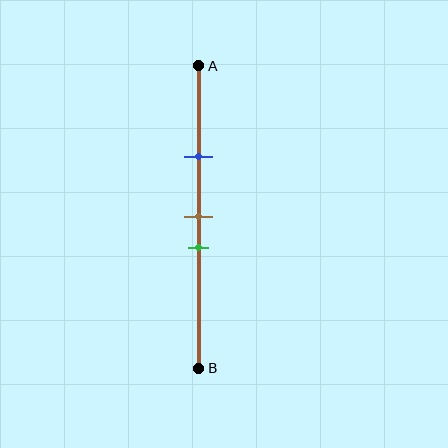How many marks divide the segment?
There are 3 marks dividing the segment.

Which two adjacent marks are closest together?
The brown and green marks are the closest adjacent pair.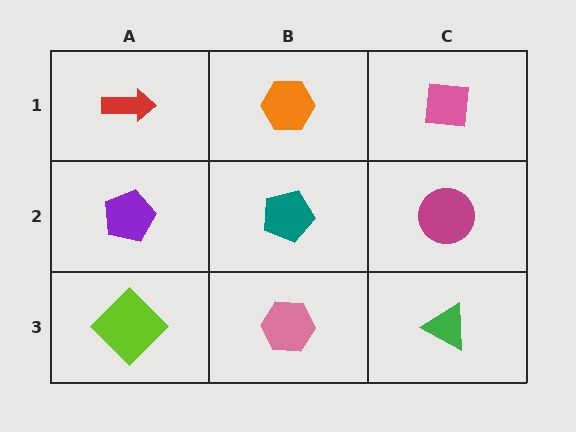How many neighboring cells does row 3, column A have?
2.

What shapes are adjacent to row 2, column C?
A pink square (row 1, column C), a green triangle (row 3, column C), a teal pentagon (row 2, column B).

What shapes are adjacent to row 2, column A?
A red arrow (row 1, column A), a lime diamond (row 3, column A), a teal pentagon (row 2, column B).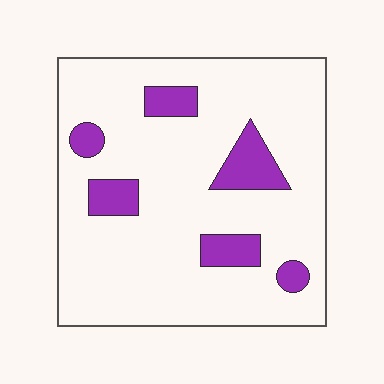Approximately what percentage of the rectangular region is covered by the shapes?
Approximately 15%.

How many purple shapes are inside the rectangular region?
6.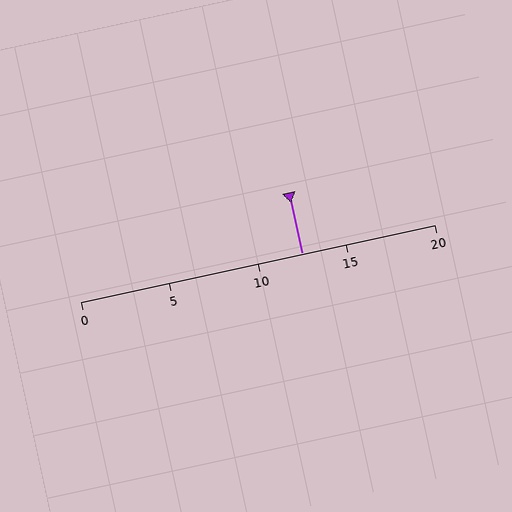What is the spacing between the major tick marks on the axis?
The major ticks are spaced 5 apart.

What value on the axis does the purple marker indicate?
The marker indicates approximately 12.5.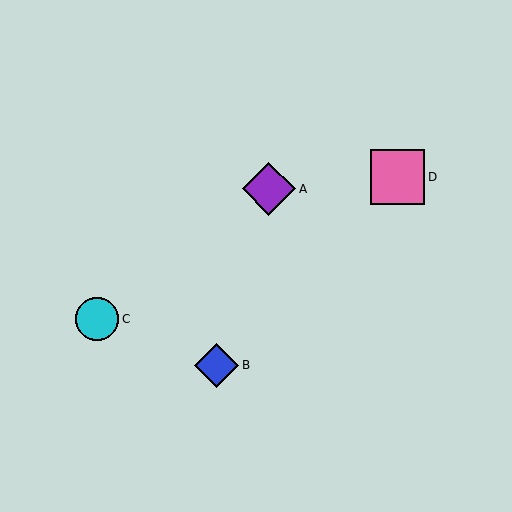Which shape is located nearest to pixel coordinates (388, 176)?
The pink square (labeled D) at (398, 177) is nearest to that location.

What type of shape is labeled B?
Shape B is a blue diamond.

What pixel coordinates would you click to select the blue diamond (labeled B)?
Click at (217, 365) to select the blue diamond B.